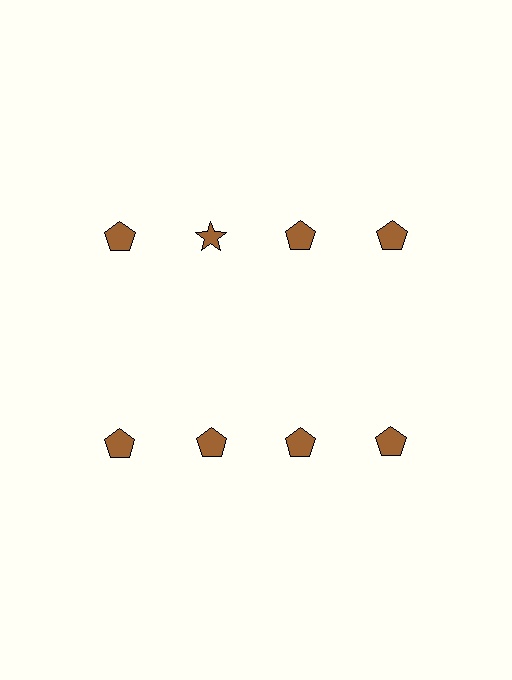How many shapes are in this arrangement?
There are 8 shapes arranged in a grid pattern.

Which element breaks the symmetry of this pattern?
The brown star in the top row, second from left column breaks the symmetry. All other shapes are brown pentagons.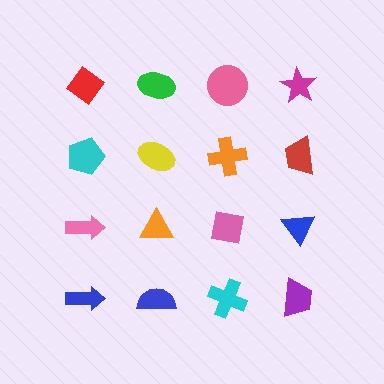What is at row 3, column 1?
A pink arrow.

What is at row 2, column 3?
An orange cross.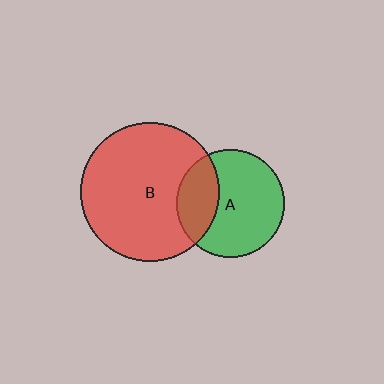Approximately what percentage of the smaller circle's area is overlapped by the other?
Approximately 30%.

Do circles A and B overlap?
Yes.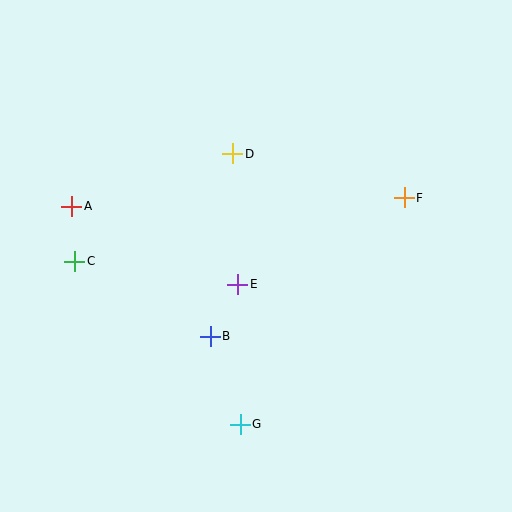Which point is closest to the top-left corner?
Point A is closest to the top-left corner.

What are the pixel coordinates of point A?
Point A is at (72, 206).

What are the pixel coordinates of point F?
Point F is at (404, 198).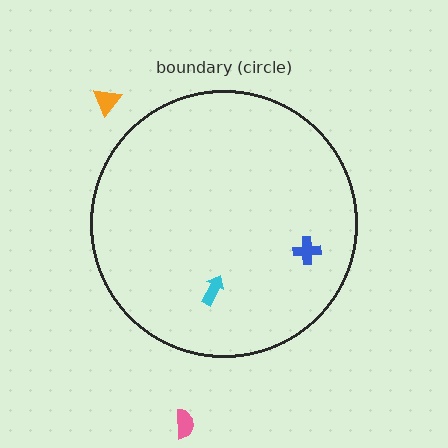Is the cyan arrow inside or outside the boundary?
Inside.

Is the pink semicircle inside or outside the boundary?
Outside.